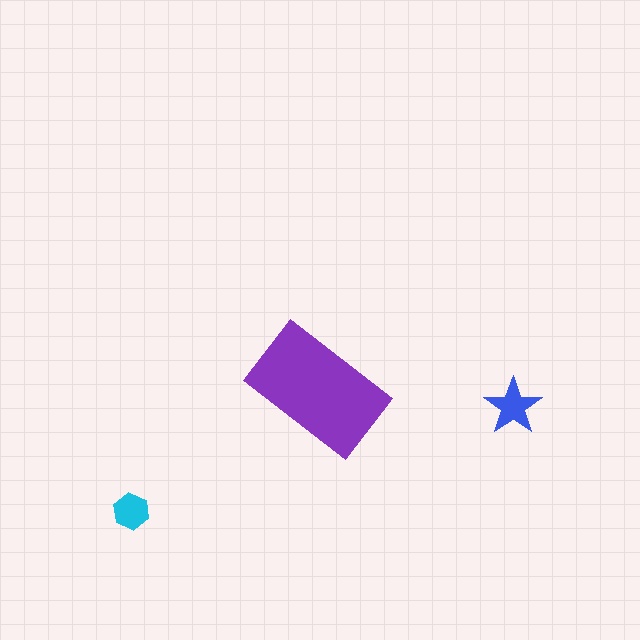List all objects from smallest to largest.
The cyan hexagon, the blue star, the purple rectangle.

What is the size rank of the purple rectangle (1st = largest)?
1st.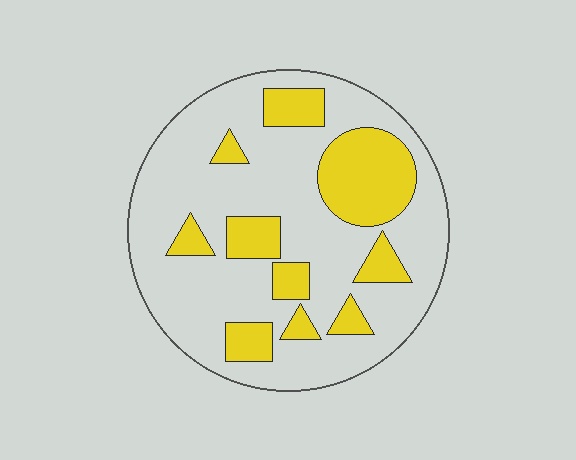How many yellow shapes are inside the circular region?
10.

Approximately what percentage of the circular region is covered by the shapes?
Approximately 25%.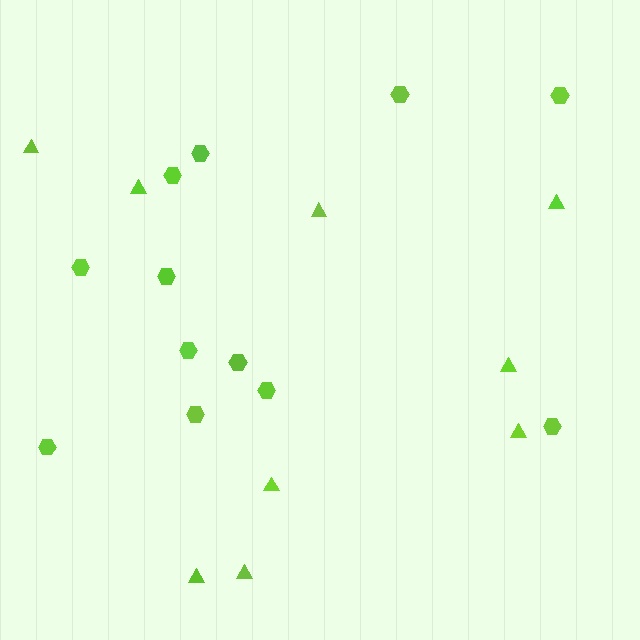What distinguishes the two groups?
There are 2 groups: one group of triangles (9) and one group of hexagons (12).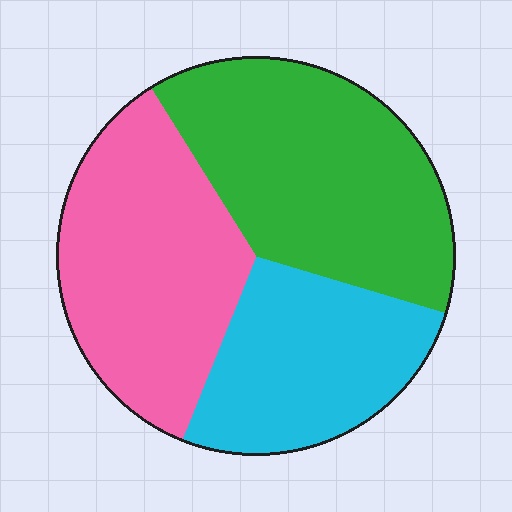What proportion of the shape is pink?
Pink takes up between a quarter and a half of the shape.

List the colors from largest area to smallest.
From largest to smallest: green, pink, cyan.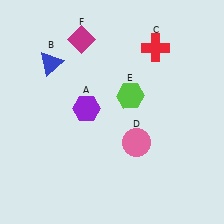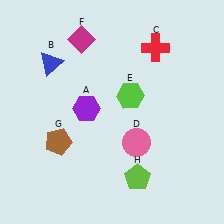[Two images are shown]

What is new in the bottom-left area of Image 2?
A brown pentagon (G) was added in the bottom-left area of Image 2.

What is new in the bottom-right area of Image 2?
A lime pentagon (H) was added in the bottom-right area of Image 2.